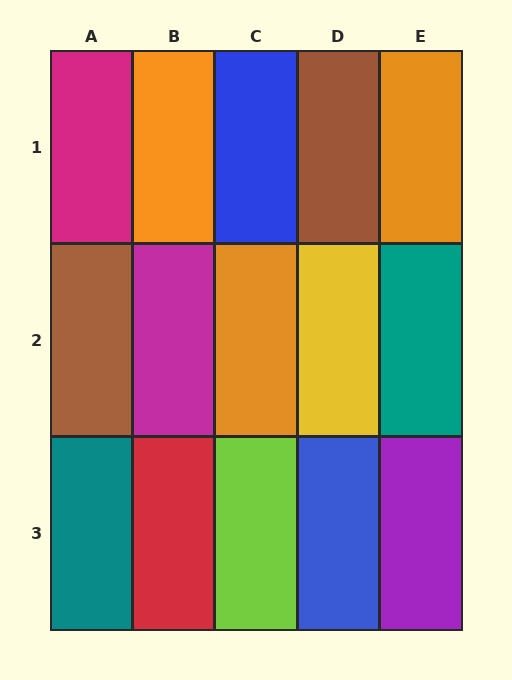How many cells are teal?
2 cells are teal.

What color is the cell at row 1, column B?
Orange.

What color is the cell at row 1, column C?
Blue.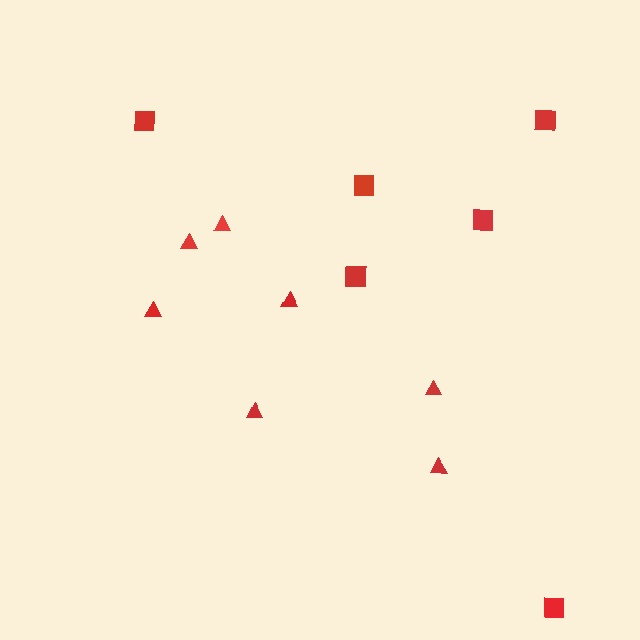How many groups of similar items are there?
There are 2 groups: one group of triangles (7) and one group of squares (6).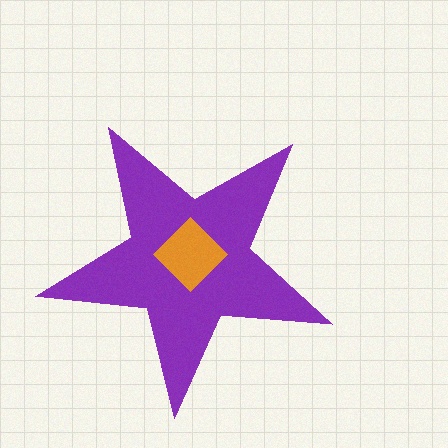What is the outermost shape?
The purple star.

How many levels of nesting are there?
2.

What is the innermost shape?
The orange diamond.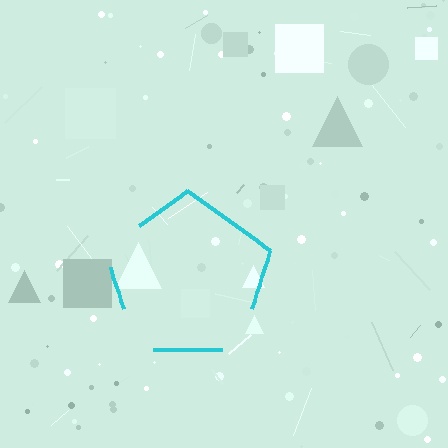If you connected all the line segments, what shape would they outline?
They would outline a pentagon.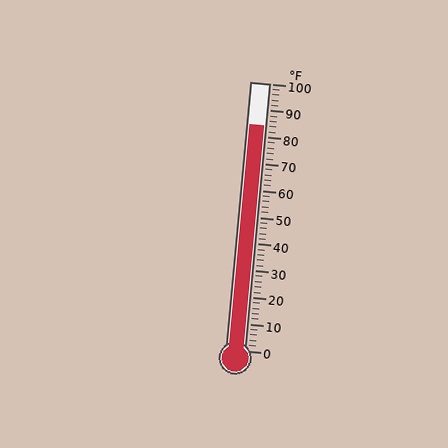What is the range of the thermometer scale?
The thermometer scale ranges from 0°F to 100°F.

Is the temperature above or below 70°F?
The temperature is above 70°F.